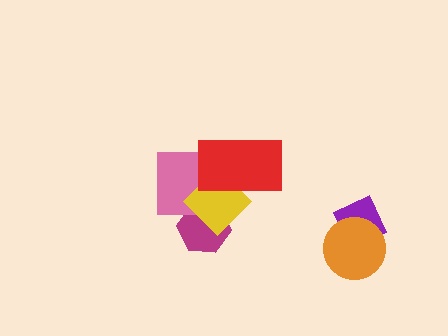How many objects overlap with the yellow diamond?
3 objects overlap with the yellow diamond.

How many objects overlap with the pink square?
3 objects overlap with the pink square.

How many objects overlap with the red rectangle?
2 objects overlap with the red rectangle.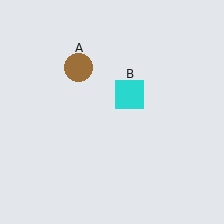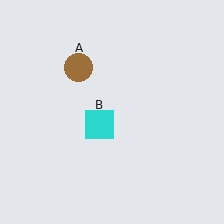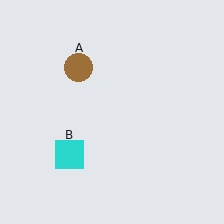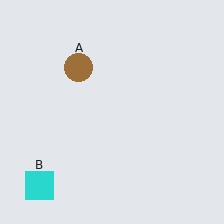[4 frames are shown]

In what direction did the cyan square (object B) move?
The cyan square (object B) moved down and to the left.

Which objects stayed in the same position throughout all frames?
Brown circle (object A) remained stationary.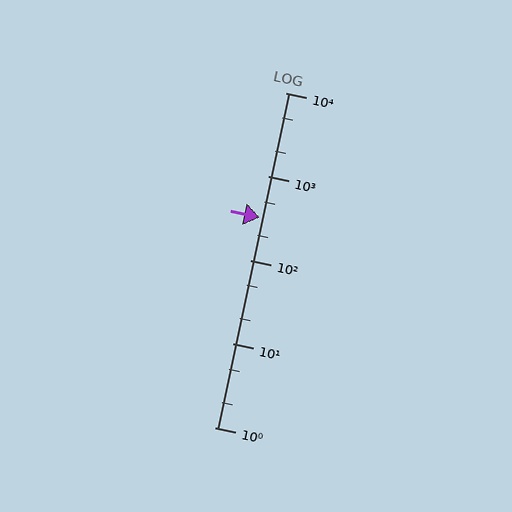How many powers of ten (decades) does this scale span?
The scale spans 4 decades, from 1 to 10000.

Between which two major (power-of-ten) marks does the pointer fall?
The pointer is between 100 and 1000.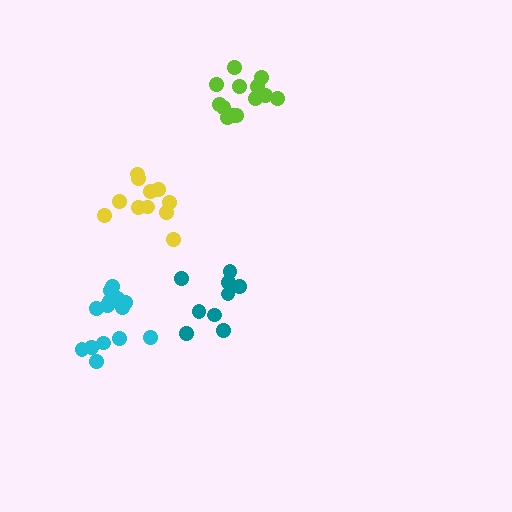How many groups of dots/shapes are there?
There are 4 groups.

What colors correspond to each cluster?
The clusters are colored: teal, yellow, lime, cyan.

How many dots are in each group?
Group 1: 9 dots, Group 2: 11 dots, Group 3: 14 dots, Group 4: 14 dots (48 total).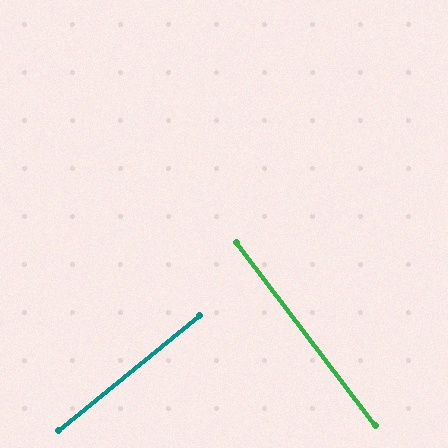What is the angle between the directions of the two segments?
Approximately 88 degrees.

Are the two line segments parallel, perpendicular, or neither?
Perpendicular — they meet at approximately 88°.